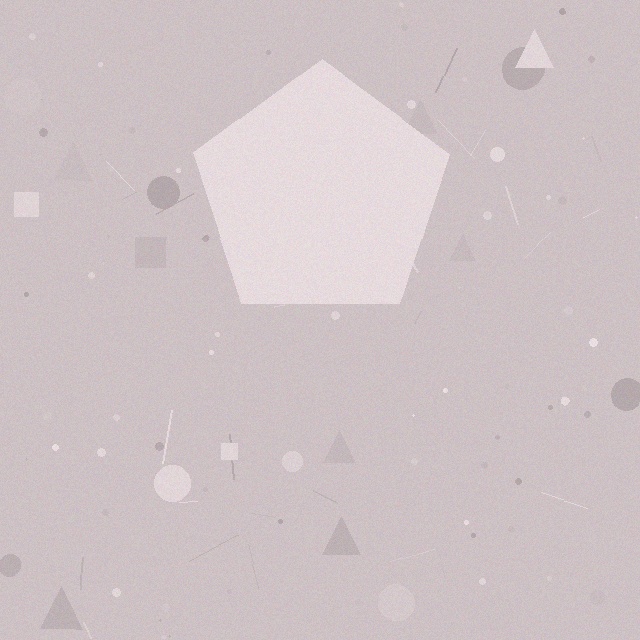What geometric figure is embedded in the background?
A pentagon is embedded in the background.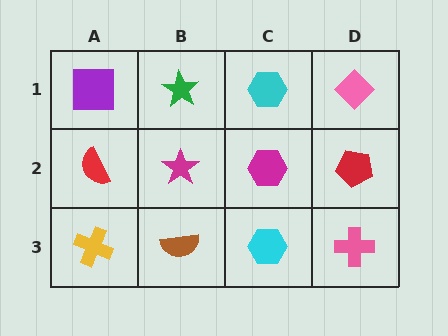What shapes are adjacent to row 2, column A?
A purple square (row 1, column A), a yellow cross (row 3, column A), a magenta star (row 2, column B).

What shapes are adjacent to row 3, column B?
A magenta star (row 2, column B), a yellow cross (row 3, column A), a cyan hexagon (row 3, column C).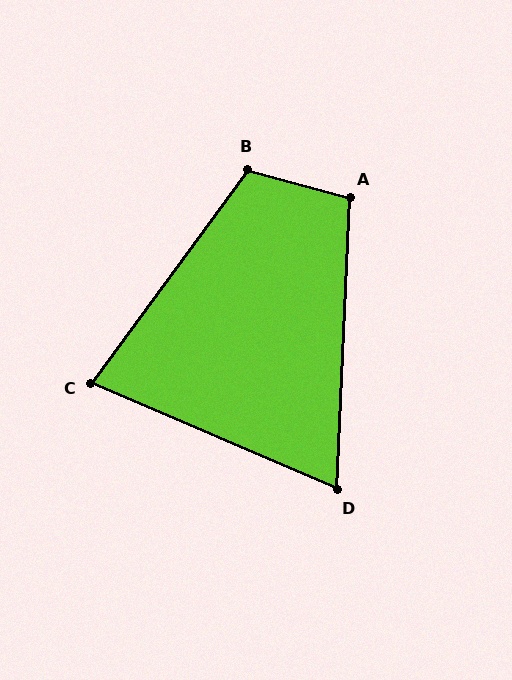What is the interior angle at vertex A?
Approximately 103 degrees (obtuse).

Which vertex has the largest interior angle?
B, at approximately 111 degrees.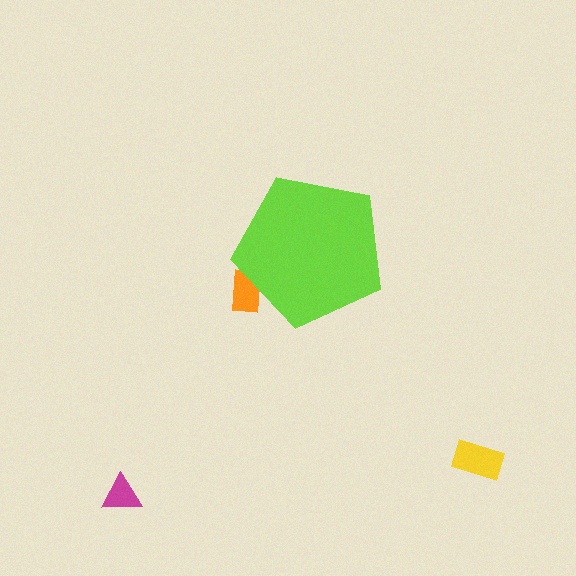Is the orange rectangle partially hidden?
Yes, the orange rectangle is partially hidden behind the lime pentagon.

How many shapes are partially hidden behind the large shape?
1 shape is partially hidden.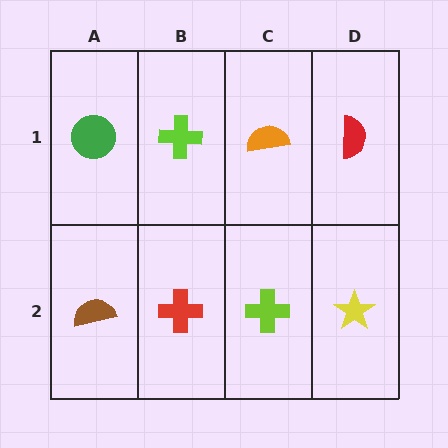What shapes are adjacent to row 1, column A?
A brown semicircle (row 2, column A), a lime cross (row 1, column B).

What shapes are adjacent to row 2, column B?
A lime cross (row 1, column B), a brown semicircle (row 2, column A), a lime cross (row 2, column C).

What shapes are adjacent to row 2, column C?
An orange semicircle (row 1, column C), a red cross (row 2, column B), a yellow star (row 2, column D).